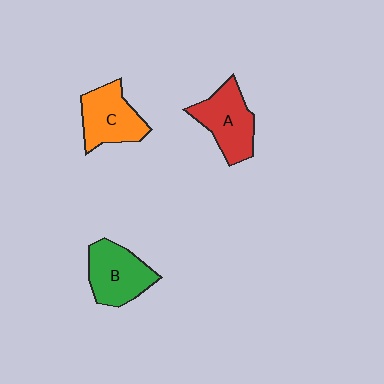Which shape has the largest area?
Shape A (red).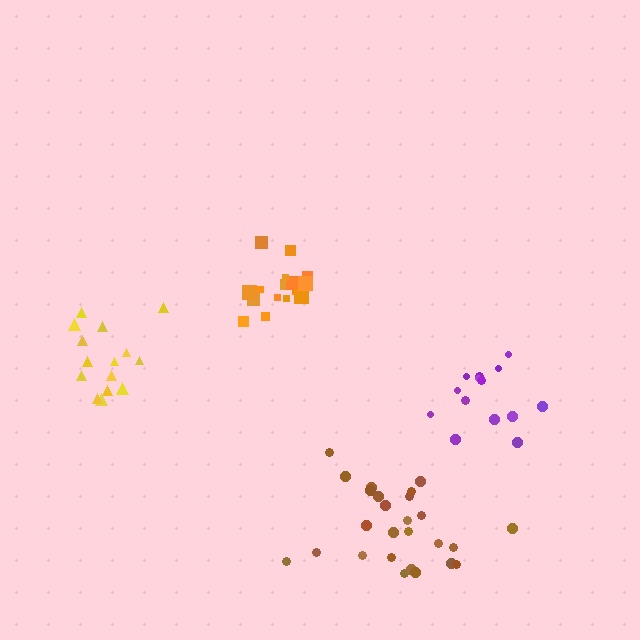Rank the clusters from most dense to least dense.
orange, yellow, purple, brown.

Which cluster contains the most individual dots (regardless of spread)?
Brown (26).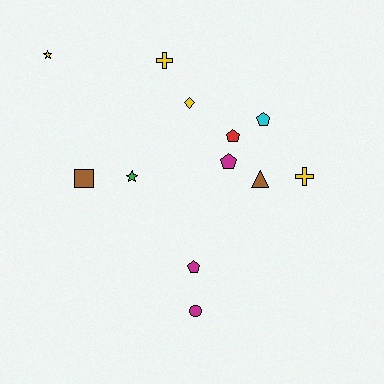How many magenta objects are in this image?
There are 3 magenta objects.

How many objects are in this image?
There are 12 objects.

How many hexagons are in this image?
There are no hexagons.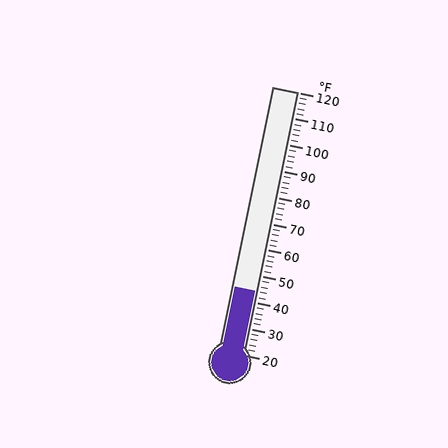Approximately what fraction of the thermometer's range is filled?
The thermometer is filled to approximately 25% of its range.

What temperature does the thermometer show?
The thermometer shows approximately 44°F.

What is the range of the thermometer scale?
The thermometer scale ranges from 20°F to 120°F.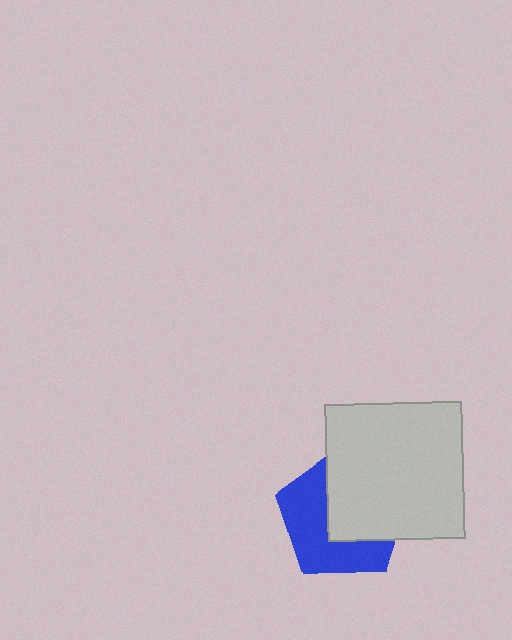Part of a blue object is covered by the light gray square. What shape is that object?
It is a pentagon.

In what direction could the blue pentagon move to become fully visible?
The blue pentagon could move toward the lower-left. That would shift it out from behind the light gray square entirely.